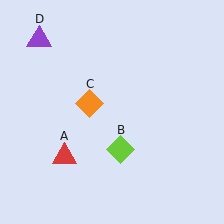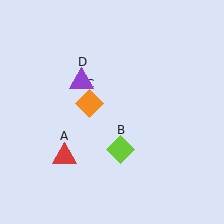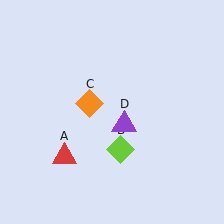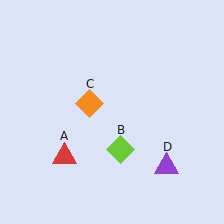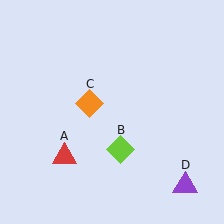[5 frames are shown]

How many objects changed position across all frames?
1 object changed position: purple triangle (object D).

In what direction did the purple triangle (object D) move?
The purple triangle (object D) moved down and to the right.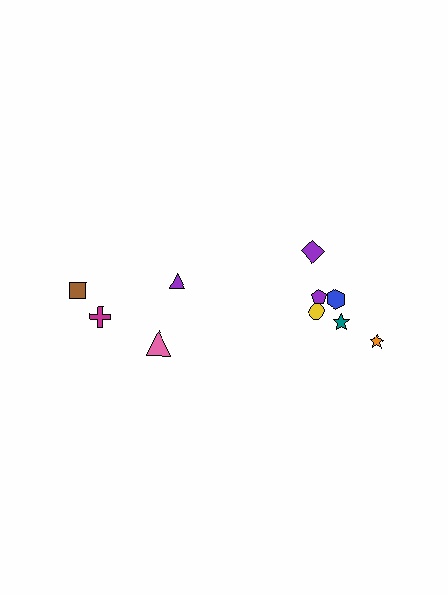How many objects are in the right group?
There are 6 objects.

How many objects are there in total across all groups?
There are 10 objects.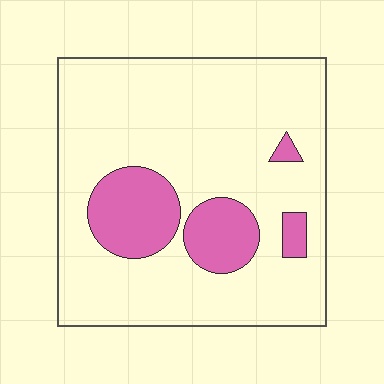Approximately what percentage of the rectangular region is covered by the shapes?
Approximately 20%.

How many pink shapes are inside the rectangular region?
4.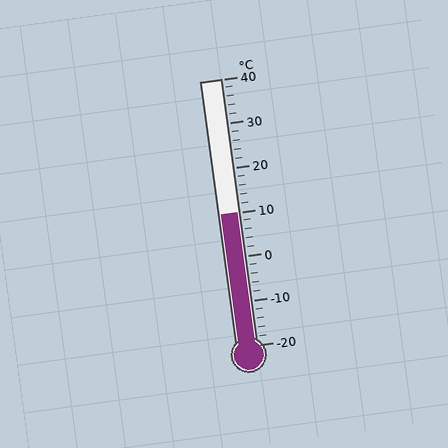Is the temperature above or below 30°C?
The temperature is below 30°C.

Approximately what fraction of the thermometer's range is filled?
The thermometer is filled to approximately 50% of its range.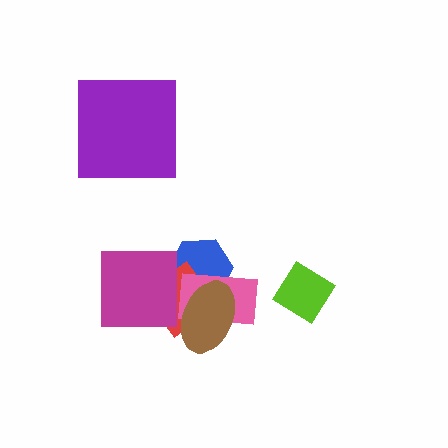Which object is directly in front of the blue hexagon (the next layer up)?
The red diamond is directly in front of the blue hexagon.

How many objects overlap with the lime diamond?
0 objects overlap with the lime diamond.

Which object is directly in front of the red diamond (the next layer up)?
The pink rectangle is directly in front of the red diamond.